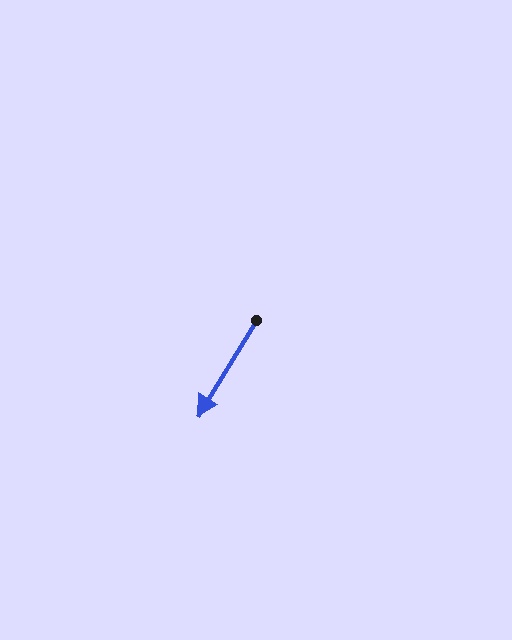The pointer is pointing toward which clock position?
Roughly 7 o'clock.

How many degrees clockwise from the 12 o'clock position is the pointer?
Approximately 211 degrees.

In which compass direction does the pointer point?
Southwest.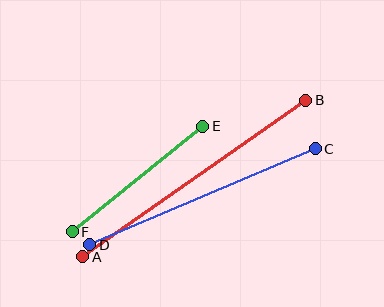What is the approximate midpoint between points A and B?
The midpoint is at approximately (194, 178) pixels.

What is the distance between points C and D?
The distance is approximately 245 pixels.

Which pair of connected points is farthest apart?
Points A and B are farthest apart.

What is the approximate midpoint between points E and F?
The midpoint is at approximately (137, 179) pixels.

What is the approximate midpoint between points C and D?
The midpoint is at approximately (202, 197) pixels.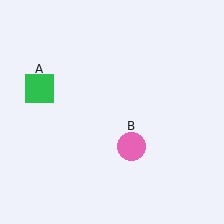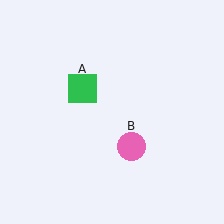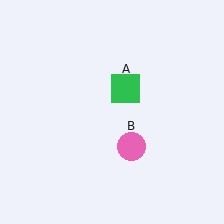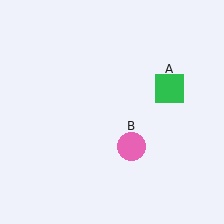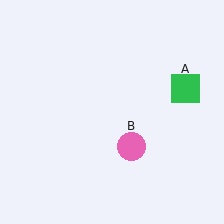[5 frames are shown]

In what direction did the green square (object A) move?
The green square (object A) moved right.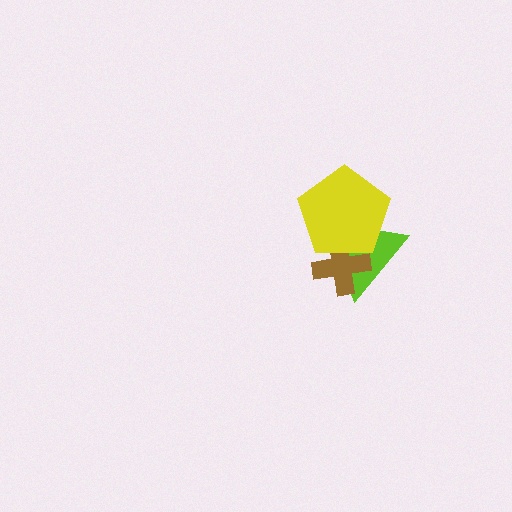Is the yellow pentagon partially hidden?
No, no other shape covers it.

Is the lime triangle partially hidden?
Yes, it is partially covered by another shape.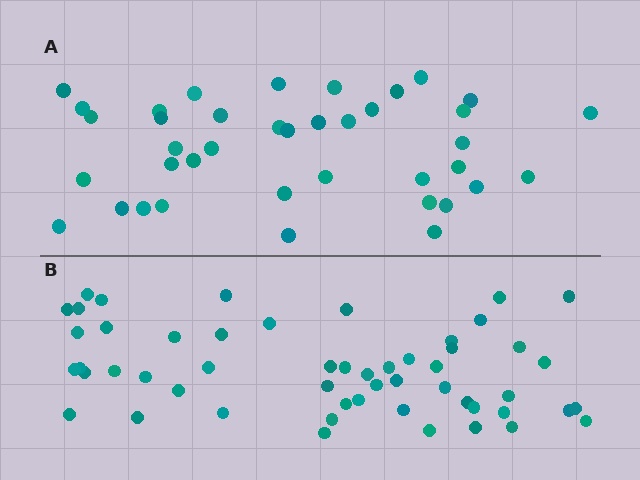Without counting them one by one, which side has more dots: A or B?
Region B (the bottom region) has more dots.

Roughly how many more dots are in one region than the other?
Region B has approximately 15 more dots than region A.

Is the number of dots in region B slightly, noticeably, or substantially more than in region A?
Region B has noticeably more, but not dramatically so. The ratio is roughly 1.4 to 1.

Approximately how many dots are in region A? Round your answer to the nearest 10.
About 40 dots. (The exact count is 39, which rounds to 40.)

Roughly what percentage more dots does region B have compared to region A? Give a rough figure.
About 35% more.